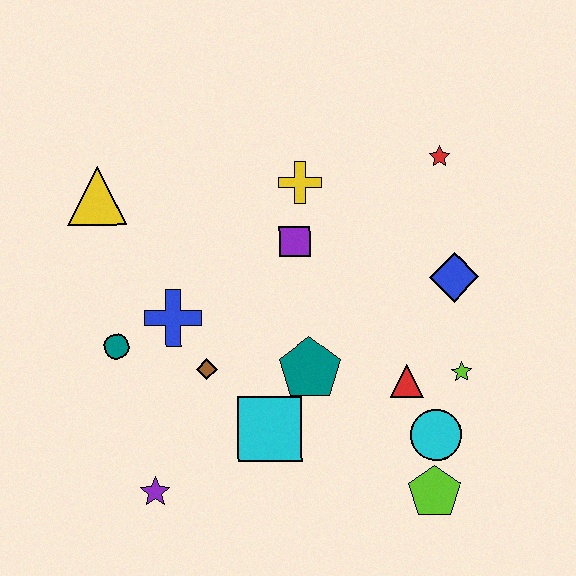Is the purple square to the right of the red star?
No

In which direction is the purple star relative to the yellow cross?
The purple star is below the yellow cross.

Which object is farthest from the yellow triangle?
The lime pentagon is farthest from the yellow triangle.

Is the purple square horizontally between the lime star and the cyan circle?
No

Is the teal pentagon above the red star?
No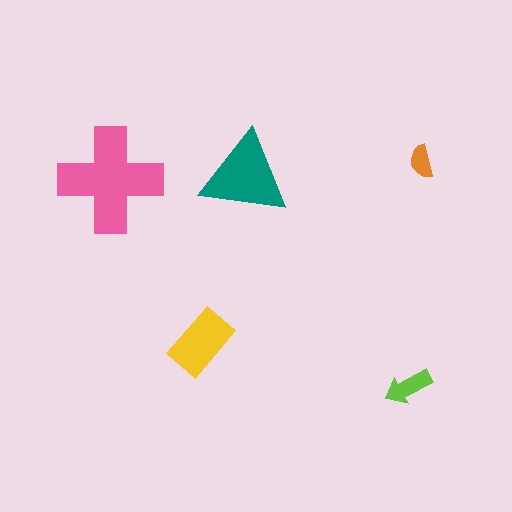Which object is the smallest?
The orange semicircle.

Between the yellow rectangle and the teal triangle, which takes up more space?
The teal triangle.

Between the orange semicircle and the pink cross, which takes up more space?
The pink cross.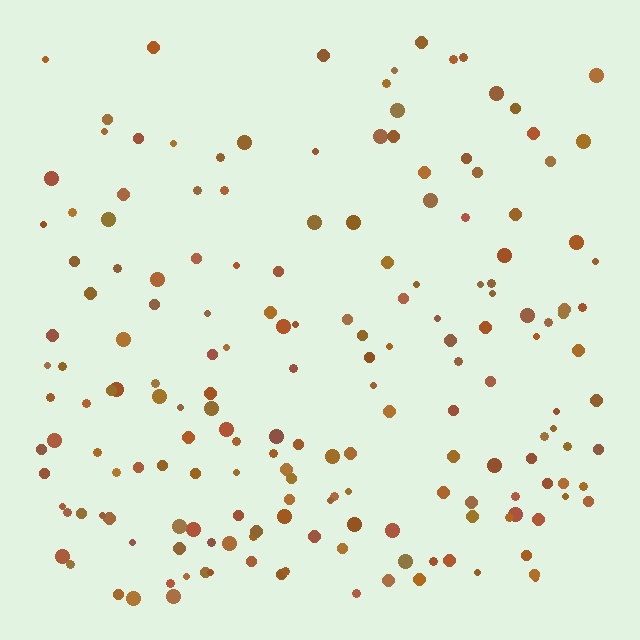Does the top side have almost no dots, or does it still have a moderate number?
Still a moderate number, just noticeably fewer than the bottom.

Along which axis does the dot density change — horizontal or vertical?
Vertical.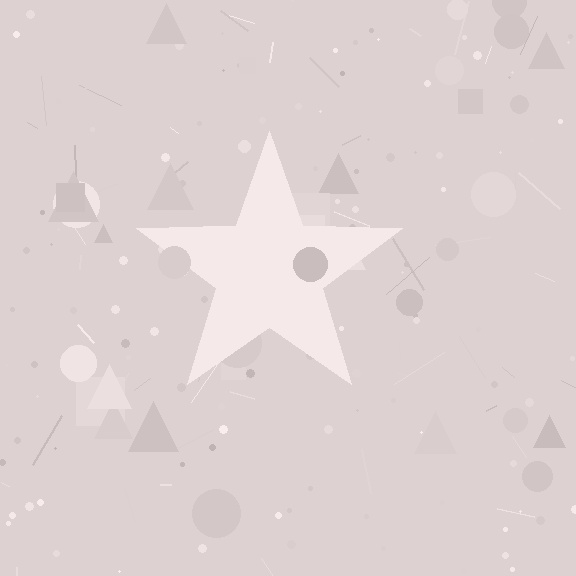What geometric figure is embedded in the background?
A star is embedded in the background.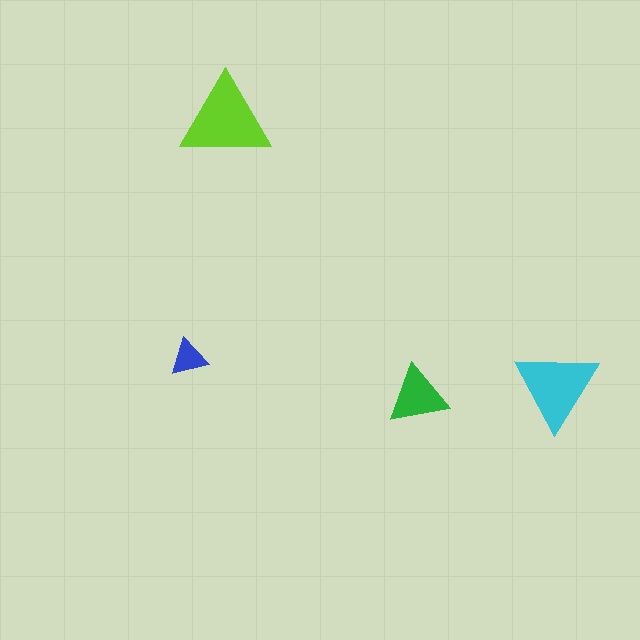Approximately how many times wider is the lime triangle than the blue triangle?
About 2.5 times wider.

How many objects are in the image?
There are 4 objects in the image.